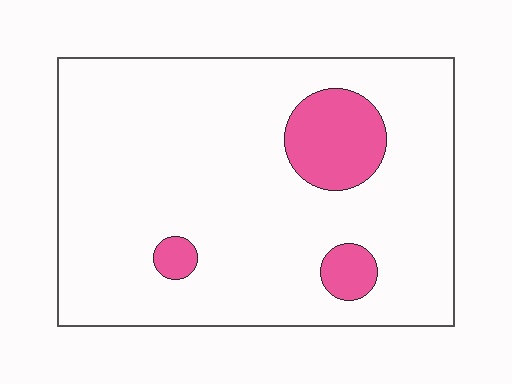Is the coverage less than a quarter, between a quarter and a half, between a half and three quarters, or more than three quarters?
Less than a quarter.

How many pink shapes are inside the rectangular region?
3.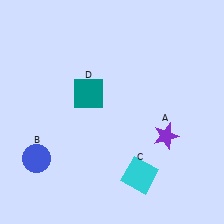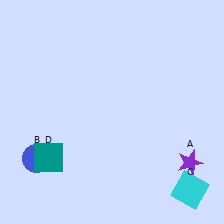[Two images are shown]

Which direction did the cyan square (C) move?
The cyan square (C) moved right.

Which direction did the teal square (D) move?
The teal square (D) moved down.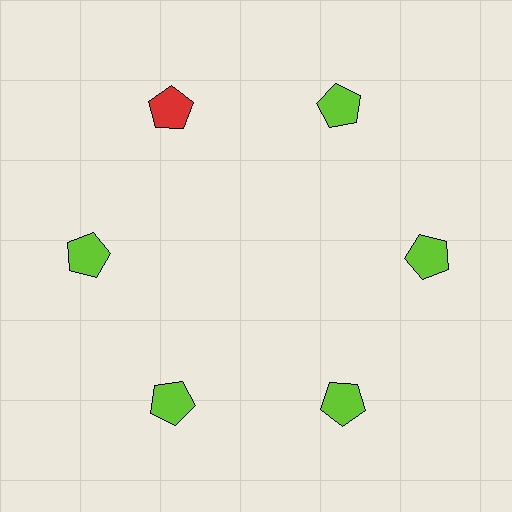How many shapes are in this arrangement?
There are 6 shapes arranged in a ring pattern.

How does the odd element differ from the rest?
It has a different color: red instead of lime.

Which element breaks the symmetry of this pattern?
The red pentagon at roughly the 11 o'clock position breaks the symmetry. All other shapes are lime pentagons.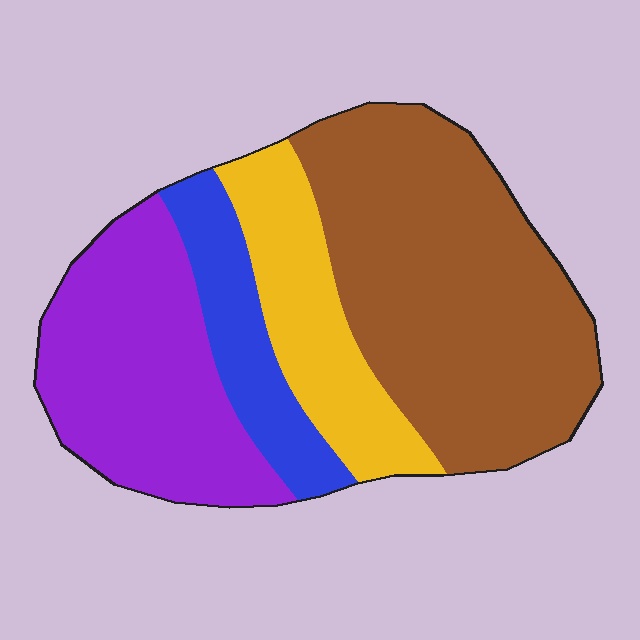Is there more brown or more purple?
Brown.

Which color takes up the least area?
Blue, at roughly 10%.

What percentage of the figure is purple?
Purple covers about 25% of the figure.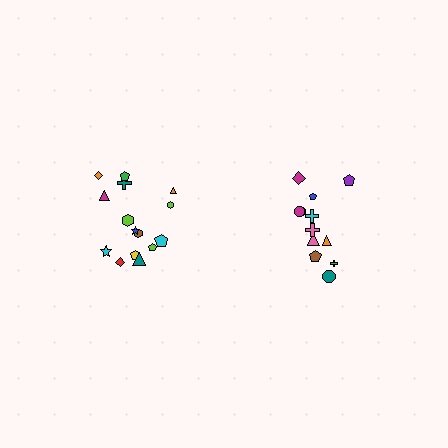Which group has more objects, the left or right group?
The left group.